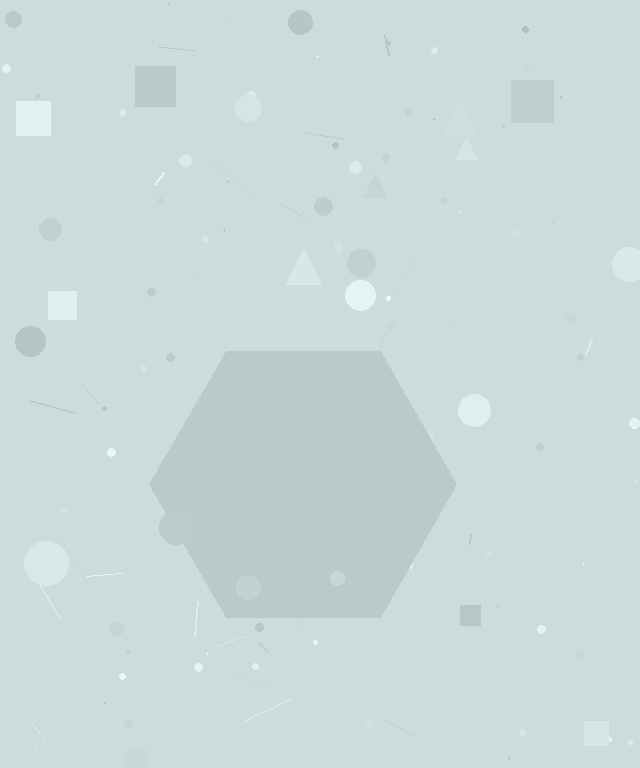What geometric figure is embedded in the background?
A hexagon is embedded in the background.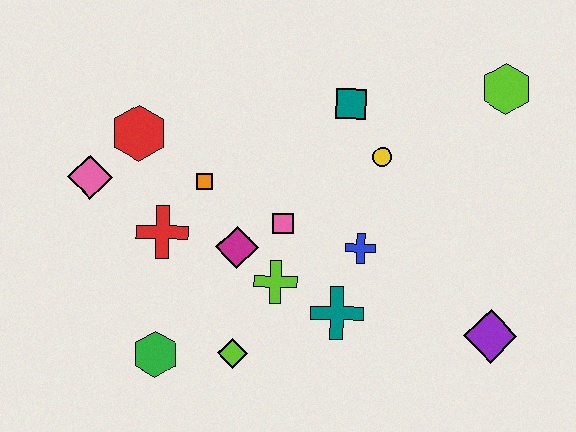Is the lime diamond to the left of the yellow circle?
Yes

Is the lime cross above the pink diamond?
No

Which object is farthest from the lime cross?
The lime hexagon is farthest from the lime cross.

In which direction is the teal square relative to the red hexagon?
The teal square is to the right of the red hexagon.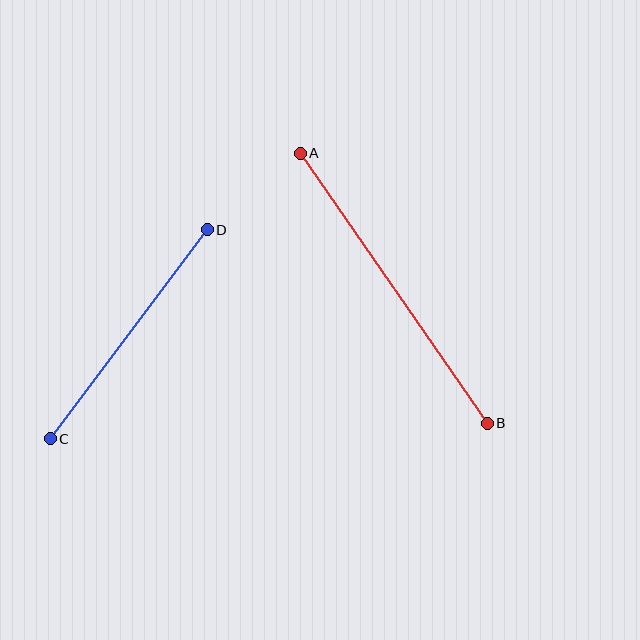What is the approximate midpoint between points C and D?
The midpoint is at approximately (129, 334) pixels.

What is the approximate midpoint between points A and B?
The midpoint is at approximately (394, 288) pixels.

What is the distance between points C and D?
The distance is approximately 262 pixels.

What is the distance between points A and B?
The distance is approximately 328 pixels.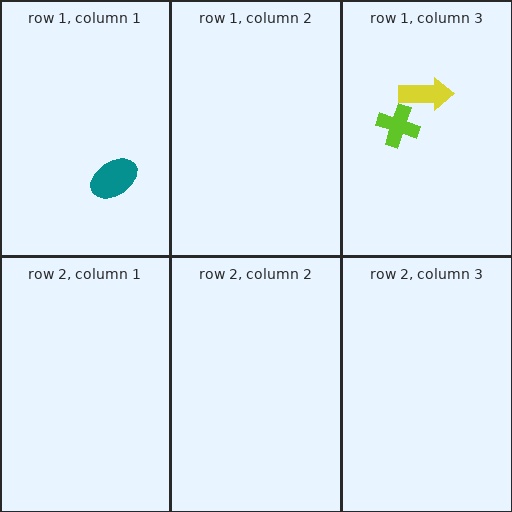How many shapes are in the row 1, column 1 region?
1.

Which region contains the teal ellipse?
The row 1, column 1 region.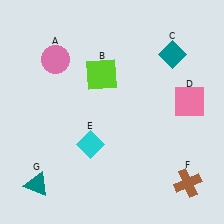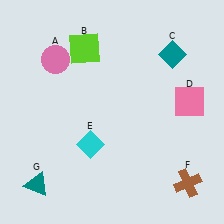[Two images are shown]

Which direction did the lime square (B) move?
The lime square (B) moved up.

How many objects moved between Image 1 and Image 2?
1 object moved between the two images.